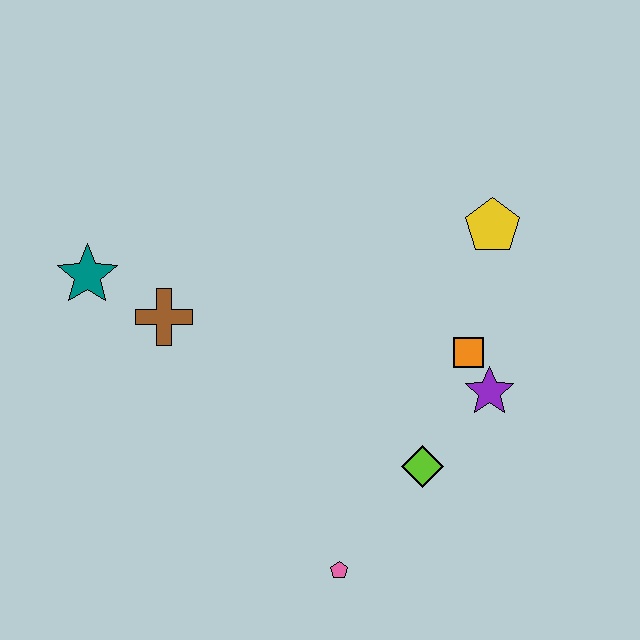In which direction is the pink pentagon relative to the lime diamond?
The pink pentagon is below the lime diamond.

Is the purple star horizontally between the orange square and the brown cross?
No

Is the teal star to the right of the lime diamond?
No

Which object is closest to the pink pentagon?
The lime diamond is closest to the pink pentagon.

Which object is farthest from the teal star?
The purple star is farthest from the teal star.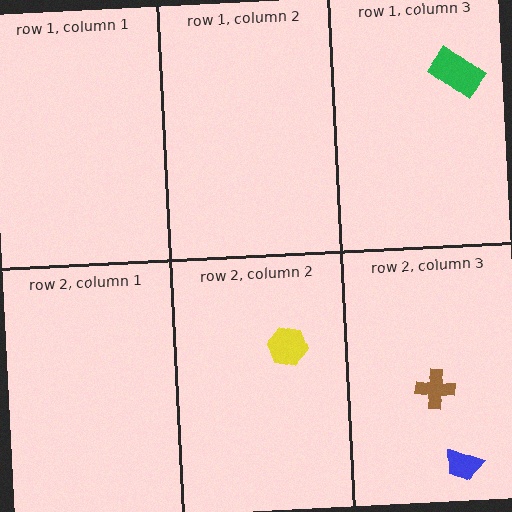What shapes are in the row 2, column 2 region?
The yellow hexagon.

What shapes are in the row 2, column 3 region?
The brown cross, the blue trapezoid.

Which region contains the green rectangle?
The row 1, column 3 region.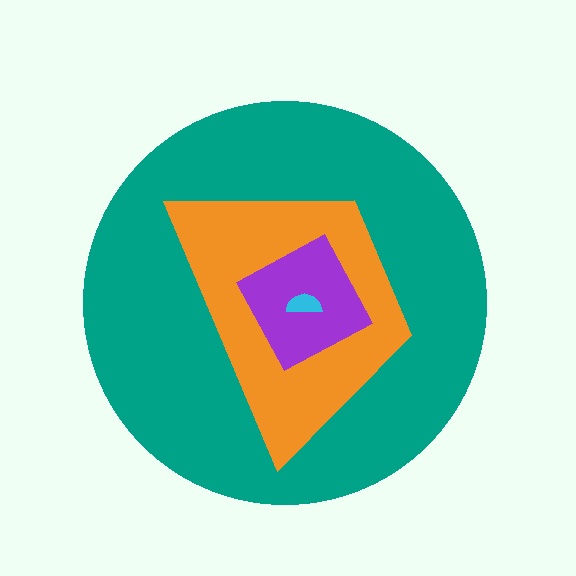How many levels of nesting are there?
4.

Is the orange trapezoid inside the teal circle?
Yes.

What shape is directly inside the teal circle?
The orange trapezoid.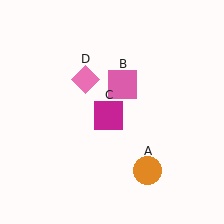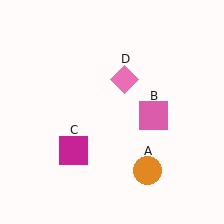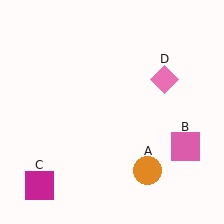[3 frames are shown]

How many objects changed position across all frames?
3 objects changed position: pink square (object B), magenta square (object C), pink diamond (object D).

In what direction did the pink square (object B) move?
The pink square (object B) moved down and to the right.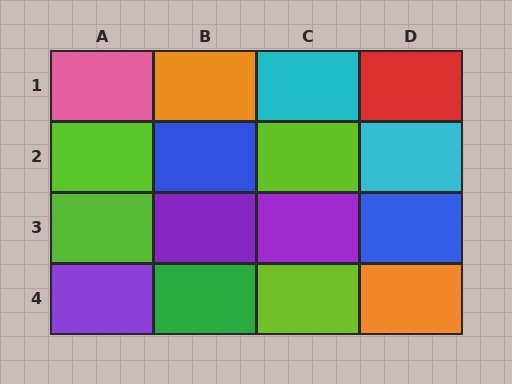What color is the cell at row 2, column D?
Cyan.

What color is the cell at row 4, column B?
Green.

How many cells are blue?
2 cells are blue.